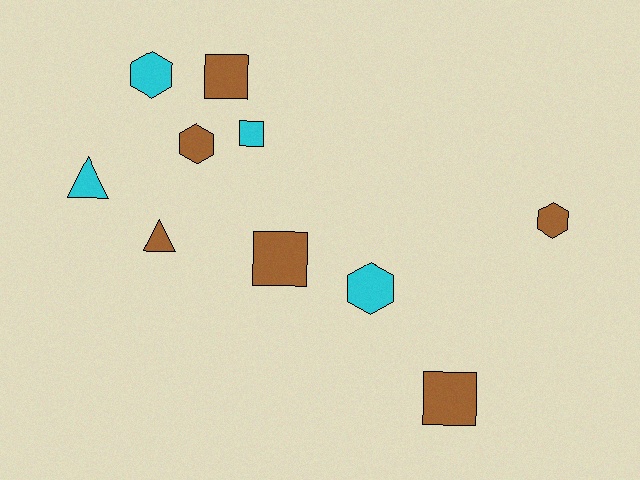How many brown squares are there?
There are 3 brown squares.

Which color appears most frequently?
Brown, with 6 objects.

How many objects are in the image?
There are 10 objects.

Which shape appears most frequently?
Square, with 4 objects.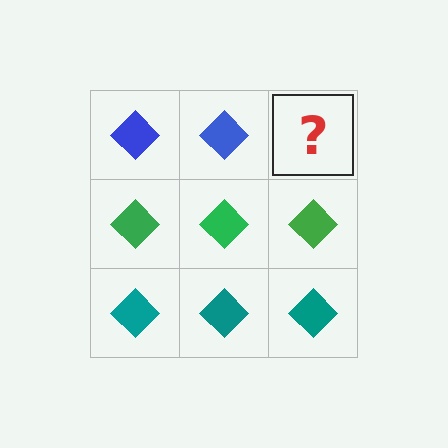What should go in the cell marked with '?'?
The missing cell should contain a blue diamond.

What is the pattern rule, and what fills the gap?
The rule is that each row has a consistent color. The gap should be filled with a blue diamond.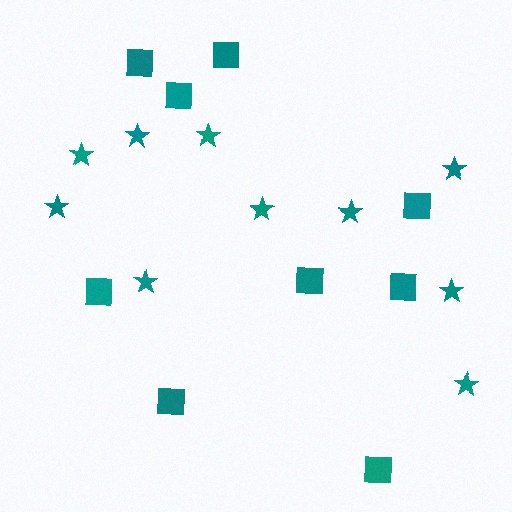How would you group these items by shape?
There are 2 groups: one group of stars (10) and one group of squares (9).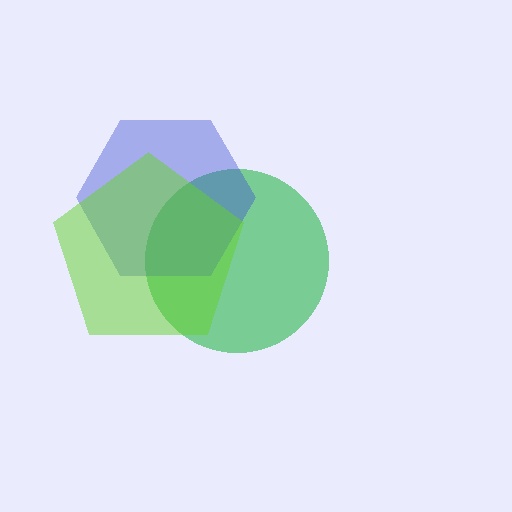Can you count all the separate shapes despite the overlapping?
Yes, there are 3 separate shapes.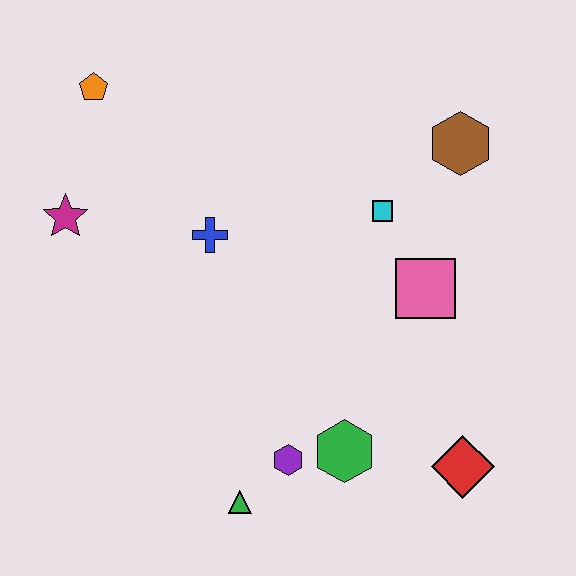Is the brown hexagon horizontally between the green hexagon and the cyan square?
No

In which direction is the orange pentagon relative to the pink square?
The orange pentagon is to the left of the pink square.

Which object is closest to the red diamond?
The green hexagon is closest to the red diamond.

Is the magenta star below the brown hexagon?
Yes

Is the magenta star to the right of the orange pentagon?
No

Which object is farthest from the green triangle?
The orange pentagon is farthest from the green triangle.